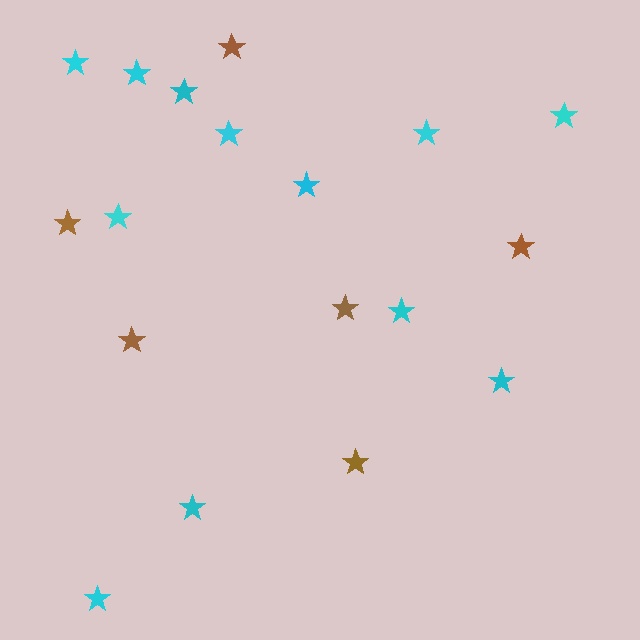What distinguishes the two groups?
There are 2 groups: one group of cyan stars (12) and one group of brown stars (6).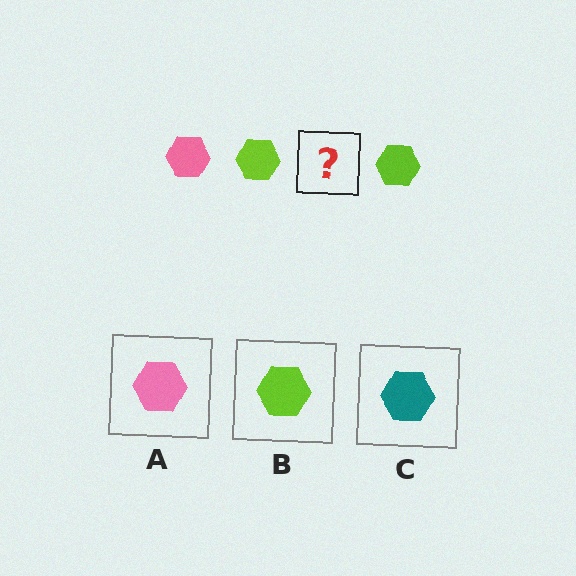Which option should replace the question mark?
Option A.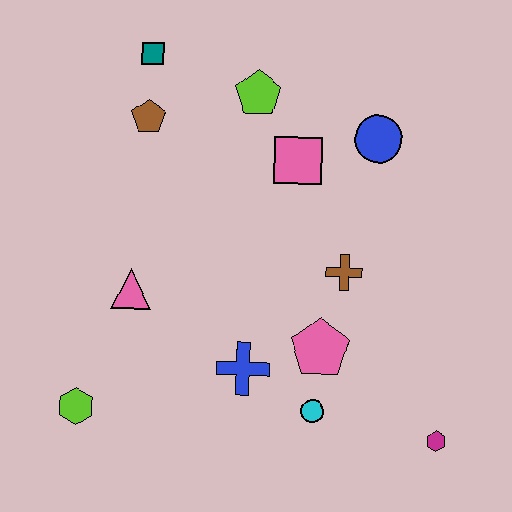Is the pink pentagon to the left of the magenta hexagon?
Yes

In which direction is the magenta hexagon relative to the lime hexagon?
The magenta hexagon is to the right of the lime hexagon.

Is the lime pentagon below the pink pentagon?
No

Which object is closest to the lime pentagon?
The pink square is closest to the lime pentagon.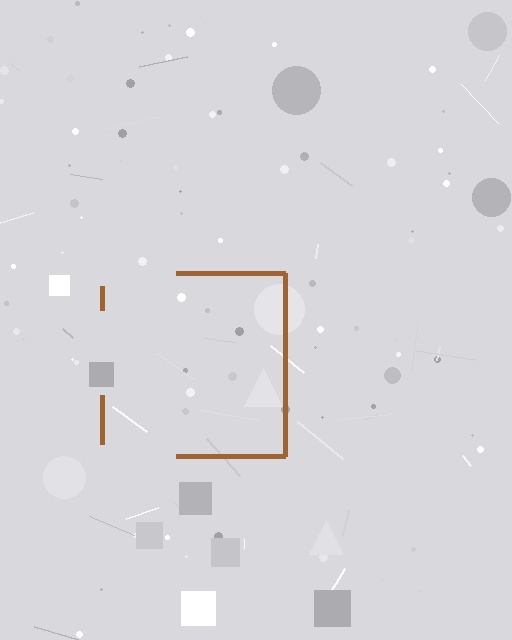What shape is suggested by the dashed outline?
The dashed outline suggests a square.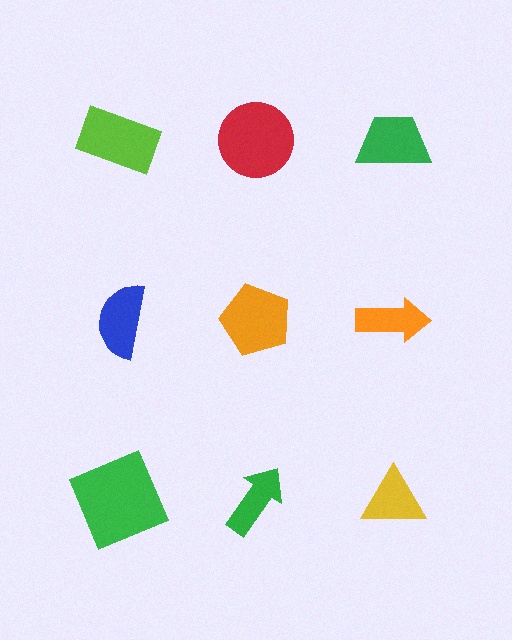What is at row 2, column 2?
An orange pentagon.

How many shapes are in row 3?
3 shapes.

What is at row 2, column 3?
An orange arrow.